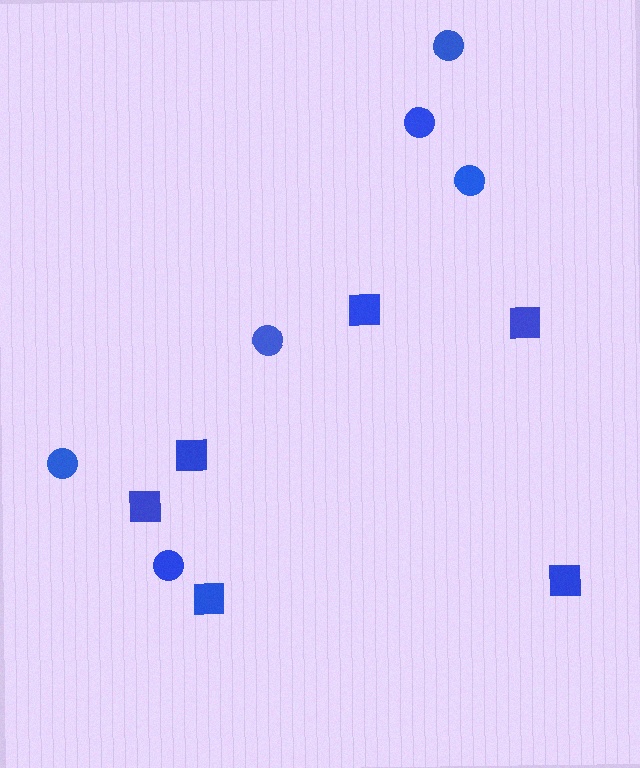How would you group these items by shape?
There are 2 groups: one group of squares (6) and one group of circles (6).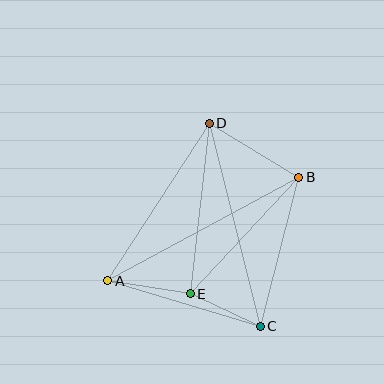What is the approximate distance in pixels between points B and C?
The distance between B and C is approximately 154 pixels.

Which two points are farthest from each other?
Points A and B are farthest from each other.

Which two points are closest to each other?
Points C and E are closest to each other.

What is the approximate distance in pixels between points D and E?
The distance between D and E is approximately 172 pixels.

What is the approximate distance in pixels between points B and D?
The distance between B and D is approximately 105 pixels.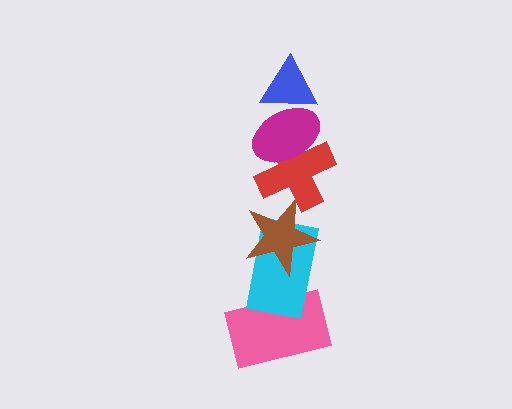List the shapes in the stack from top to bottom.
From top to bottom: the blue triangle, the magenta ellipse, the red cross, the brown star, the cyan rectangle, the pink rectangle.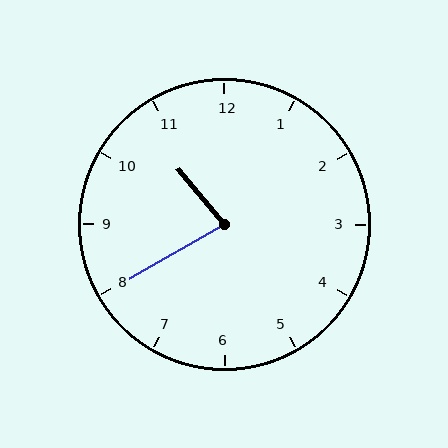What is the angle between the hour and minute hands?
Approximately 80 degrees.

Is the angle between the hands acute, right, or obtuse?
It is acute.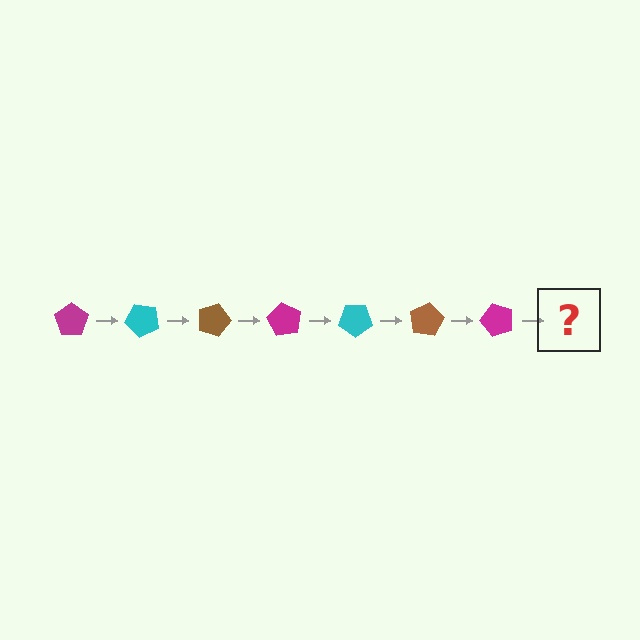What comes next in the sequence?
The next element should be a cyan pentagon, rotated 315 degrees from the start.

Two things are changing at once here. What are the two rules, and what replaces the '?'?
The two rules are that it rotates 45 degrees each step and the color cycles through magenta, cyan, and brown. The '?' should be a cyan pentagon, rotated 315 degrees from the start.